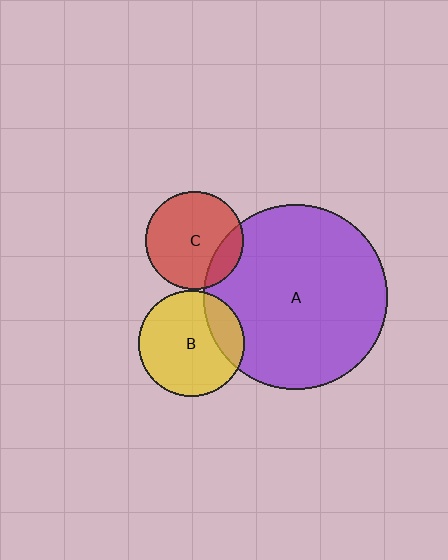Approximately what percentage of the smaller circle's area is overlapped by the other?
Approximately 20%.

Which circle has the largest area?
Circle A (purple).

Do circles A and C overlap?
Yes.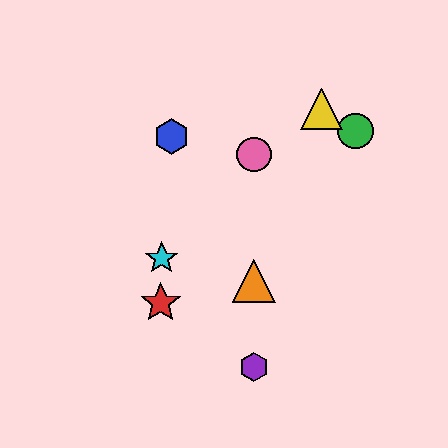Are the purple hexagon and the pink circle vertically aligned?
Yes, both are at x≈254.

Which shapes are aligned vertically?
The purple hexagon, the orange triangle, the pink circle are aligned vertically.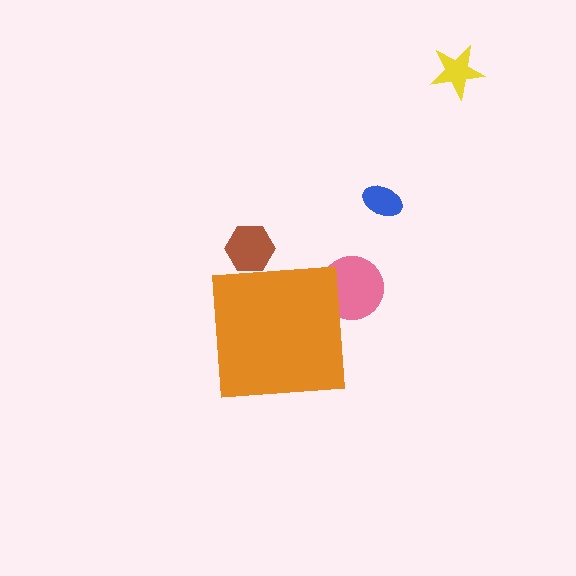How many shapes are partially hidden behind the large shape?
2 shapes are partially hidden.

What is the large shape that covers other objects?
An orange square.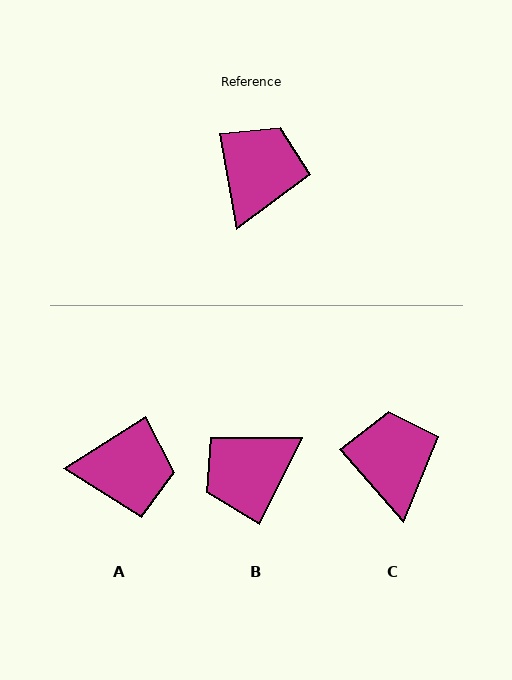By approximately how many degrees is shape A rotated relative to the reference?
Approximately 68 degrees clockwise.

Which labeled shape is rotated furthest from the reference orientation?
B, about 143 degrees away.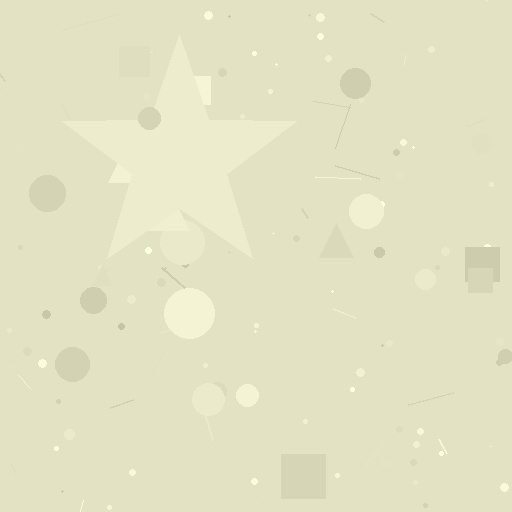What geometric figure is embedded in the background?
A star is embedded in the background.